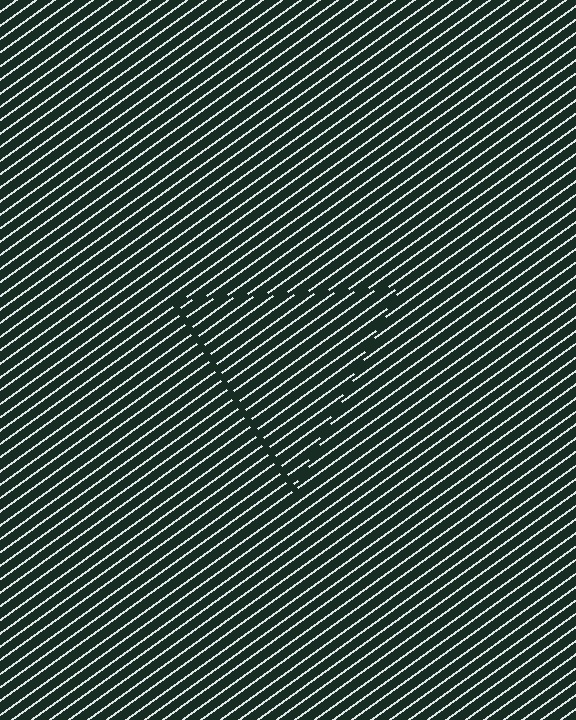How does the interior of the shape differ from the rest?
The interior of the shape contains the same grating, shifted by half a period — the contour is defined by the phase discontinuity where line-ends from the inner and outer gratings abut.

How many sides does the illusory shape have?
3 sides — the line-ends trace a triangle.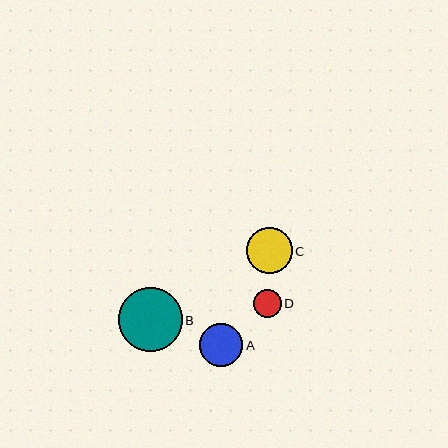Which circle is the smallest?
Circle D is the smallest with a size of approximately 28 pixels.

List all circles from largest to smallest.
From largest to smallest: B, C, A, D.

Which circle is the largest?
Circle B is the largest with a size of approximately 64 pixels.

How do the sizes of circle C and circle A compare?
Circle C and circle A are approximately the same size.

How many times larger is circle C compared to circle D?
Circle C is approximately 1.6 times the size of circle D.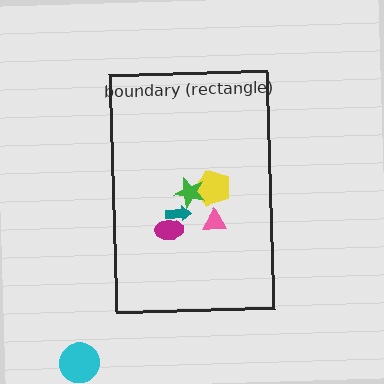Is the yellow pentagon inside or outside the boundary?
Inside.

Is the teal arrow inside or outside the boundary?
Inside.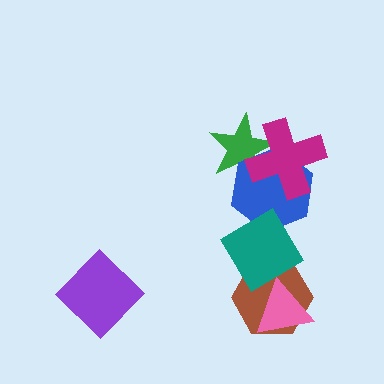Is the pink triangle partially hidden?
No, no other shape covers it.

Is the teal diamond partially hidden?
Yes, it is partially covered by another shape.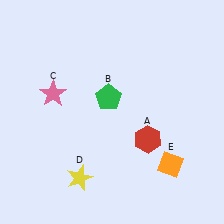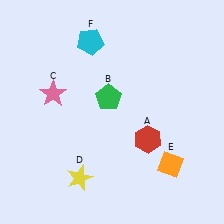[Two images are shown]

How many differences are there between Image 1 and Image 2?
There is 1 difference between the two images.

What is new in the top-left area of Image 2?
A cyan pentagon (F) was added in the top-left area of Image 2.